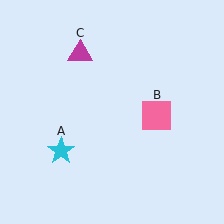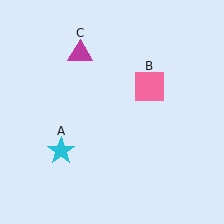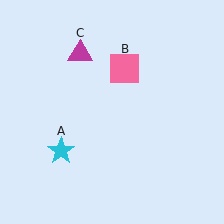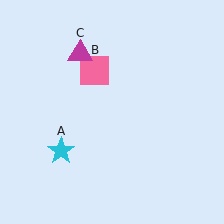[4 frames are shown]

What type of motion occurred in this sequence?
The pink square (object B) rotated counterclockwise around the center of the scene.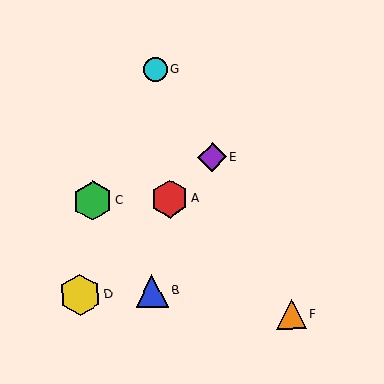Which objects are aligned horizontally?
Objects A, C are aligned horizontally.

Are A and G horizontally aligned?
No, A is at y≈199 and G is at y≈70.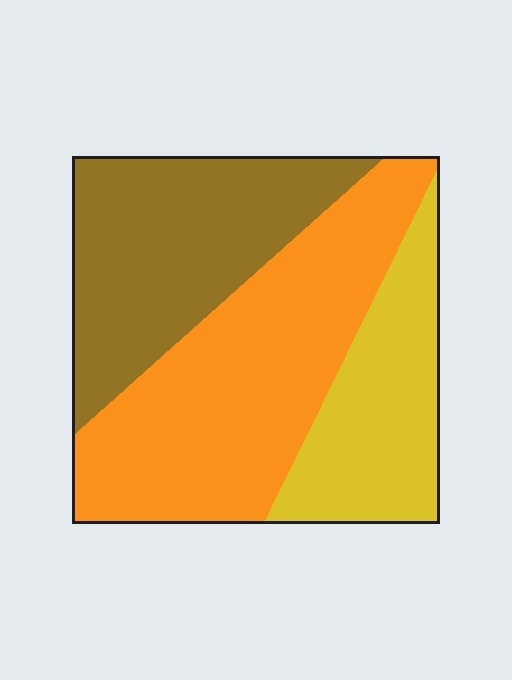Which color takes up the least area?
Yellow, at roughly 25%.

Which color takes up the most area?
Orange, at roughly 45%.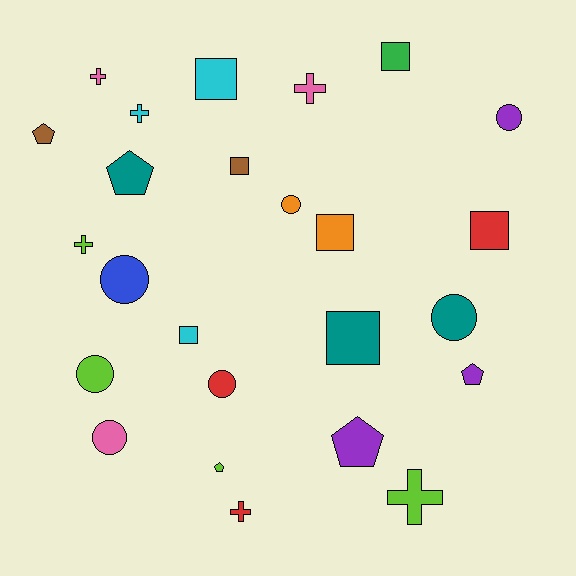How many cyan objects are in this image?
There are 3 cyan objects.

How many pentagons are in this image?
There are 5 pentagons.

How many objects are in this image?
There are 25 objects.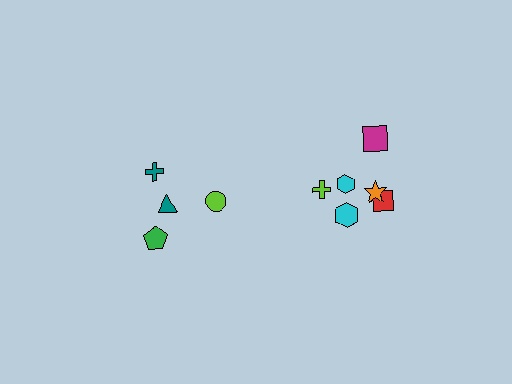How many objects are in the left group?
There are 4 objects.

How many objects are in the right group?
There are 6 objects.